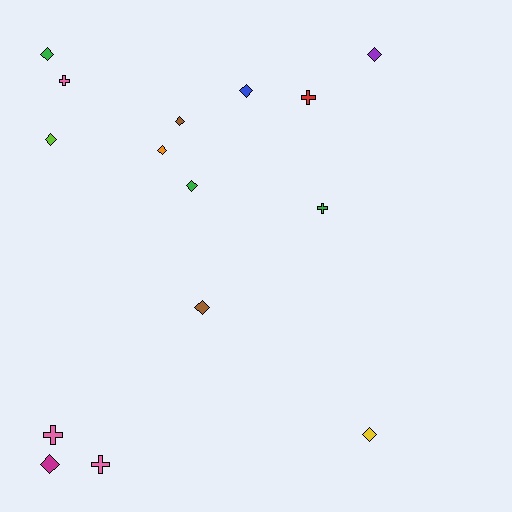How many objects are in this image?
There are 15 objects.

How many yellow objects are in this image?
There is 1 yellow object.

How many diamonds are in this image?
There are 10 diamonds.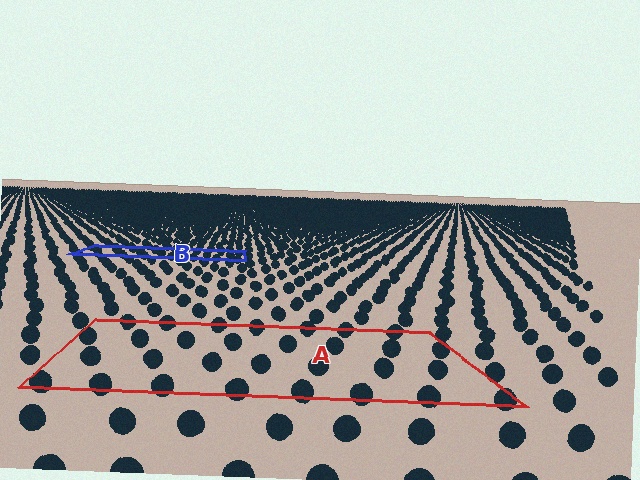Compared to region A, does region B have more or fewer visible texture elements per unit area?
Region B has more texture elements per unit area — they are packed more densely because it is farther away.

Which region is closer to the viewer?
Region A is closer. The texture elements there are larger and more spread out.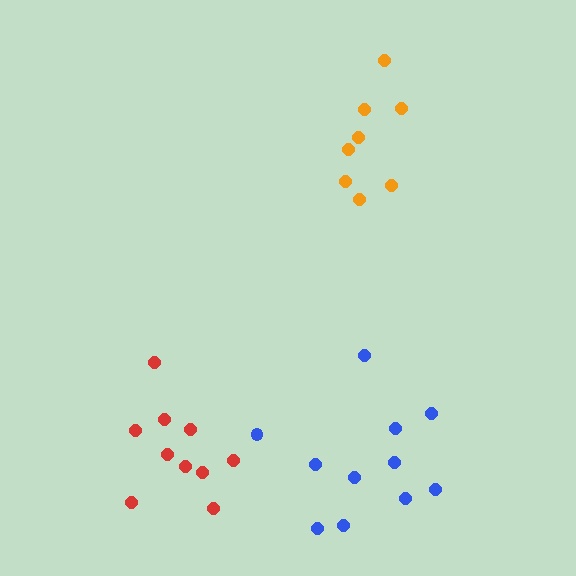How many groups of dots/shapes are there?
There are 3 groups.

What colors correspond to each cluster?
The clusters are colored: red, orange, blue.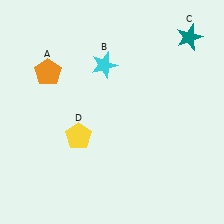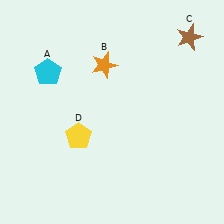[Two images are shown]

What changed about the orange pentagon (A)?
In Image 1, A is orange. In Image 2, it changed to cyan.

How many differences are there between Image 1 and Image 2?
There are 3 differences between the two images.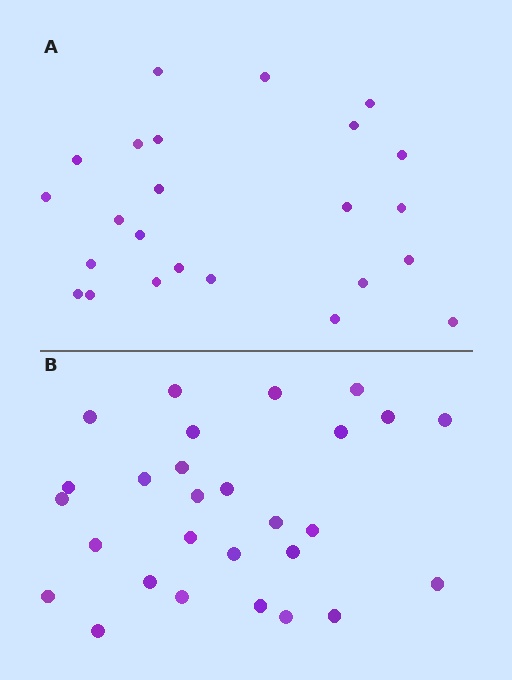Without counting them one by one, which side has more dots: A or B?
Region B (the bottom region) has more dots.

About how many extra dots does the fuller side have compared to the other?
Region B has about 4 more dots than region A.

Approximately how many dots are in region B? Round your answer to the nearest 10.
About 30 dots. (The exact count is 28, which rounds to 30.)